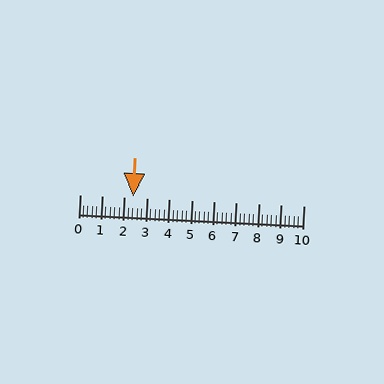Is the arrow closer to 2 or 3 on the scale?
The arrow is closer to 2.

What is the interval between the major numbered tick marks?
The major tick marks are spaced 1 units apart.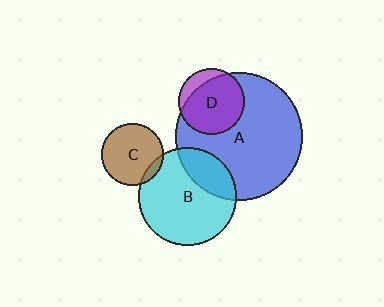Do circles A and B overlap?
Yes.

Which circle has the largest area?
Circle A (blue).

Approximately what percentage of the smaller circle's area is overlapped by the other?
Approximately 25%.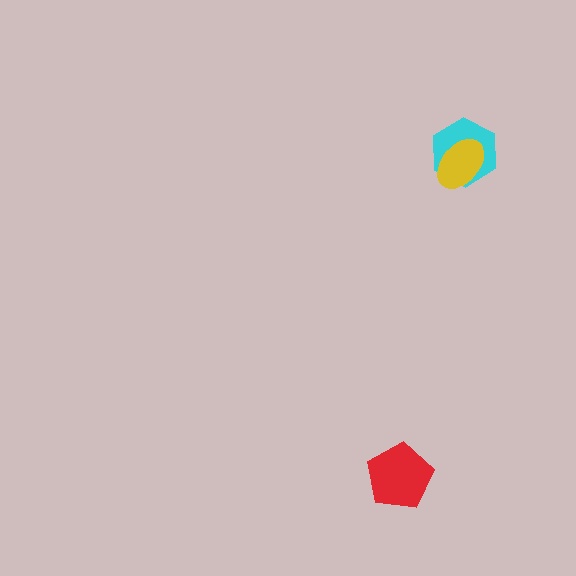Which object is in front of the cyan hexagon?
The yellow ellipse is in front of the cyan hexagon.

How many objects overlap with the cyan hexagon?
1 object overlaps with the cyan hexagon.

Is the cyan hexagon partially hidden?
Yes, it is partially covered by another shape.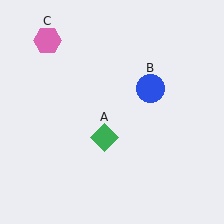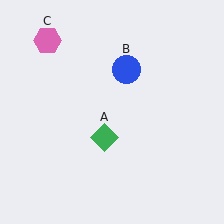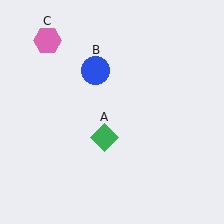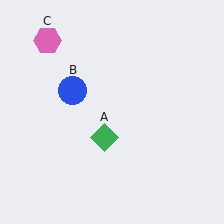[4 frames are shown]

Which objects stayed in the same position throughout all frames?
Green diamond (object A) and pink hexagon (object C) remained stationary.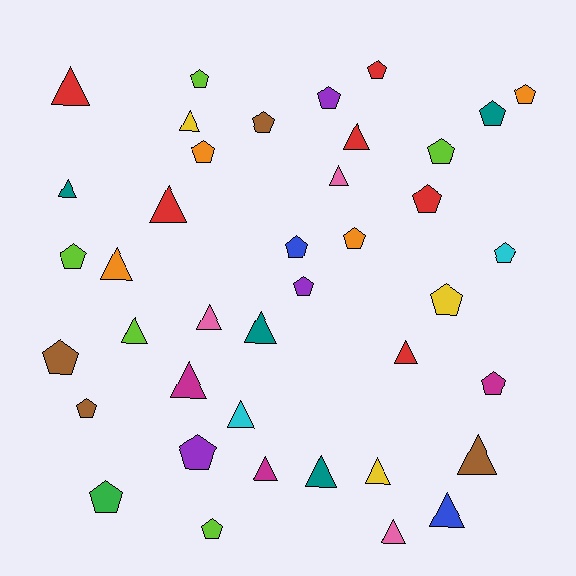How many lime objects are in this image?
There are 5 lime objects.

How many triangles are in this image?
There are 19 triangles.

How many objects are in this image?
There are 40 objects.